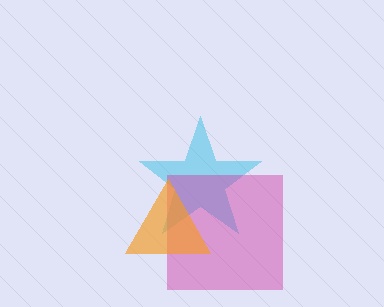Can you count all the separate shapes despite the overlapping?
Yes, there are 3 separate shapes.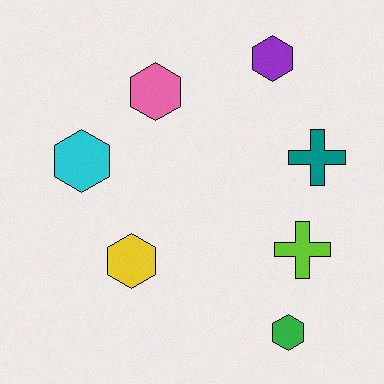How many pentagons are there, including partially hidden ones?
There are no pentagons.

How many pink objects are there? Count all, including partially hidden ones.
There is 1 pink object.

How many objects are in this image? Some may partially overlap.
There are 7 objects.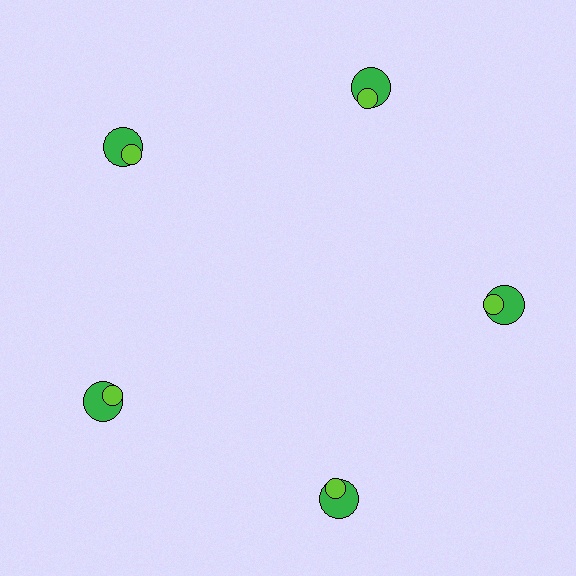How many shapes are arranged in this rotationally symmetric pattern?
There are 10 shapes, arranged in 5 groups of 2.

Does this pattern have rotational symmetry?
Yes, this pattern has 5-fold rotational symmetry. It looks the same after rotating 72 degrees around the center.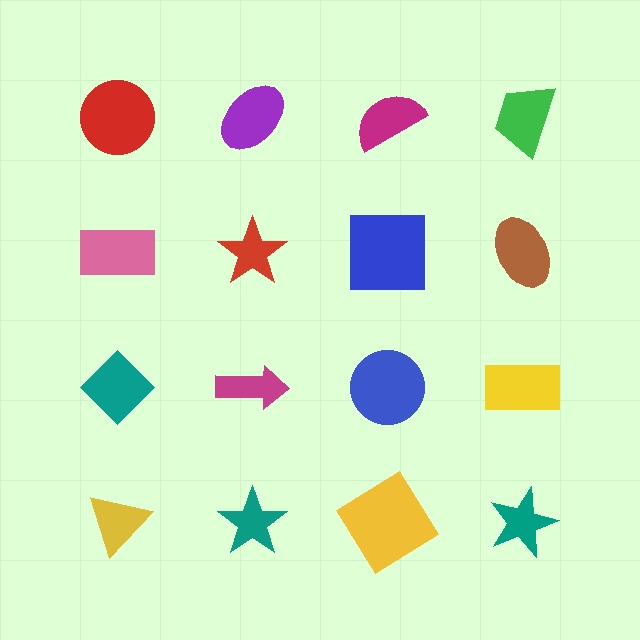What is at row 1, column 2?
A purple ellipse.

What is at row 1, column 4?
A green trapezoid.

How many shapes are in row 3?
4 shapes.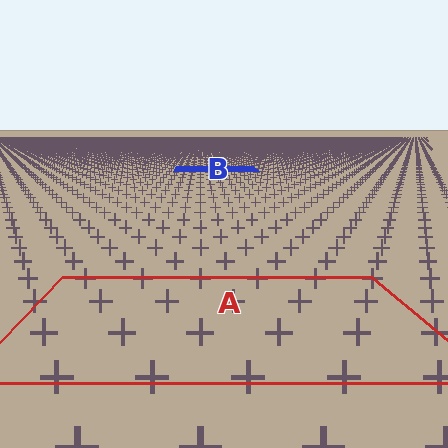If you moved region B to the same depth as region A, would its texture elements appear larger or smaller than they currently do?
They would appear larger. At a closer depth, the same texture elements are projected at a bigger on-screen size.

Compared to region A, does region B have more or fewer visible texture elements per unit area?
Region B has more texture elements per unit area — they are packed more densely because it is farther away.